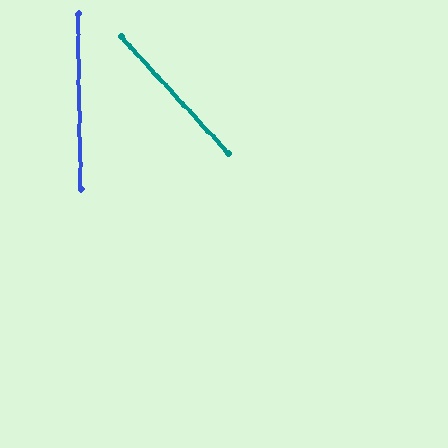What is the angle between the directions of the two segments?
Approximately 42 degrees.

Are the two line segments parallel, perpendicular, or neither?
Neither parallel nor perpendicular — they differ by about 42°.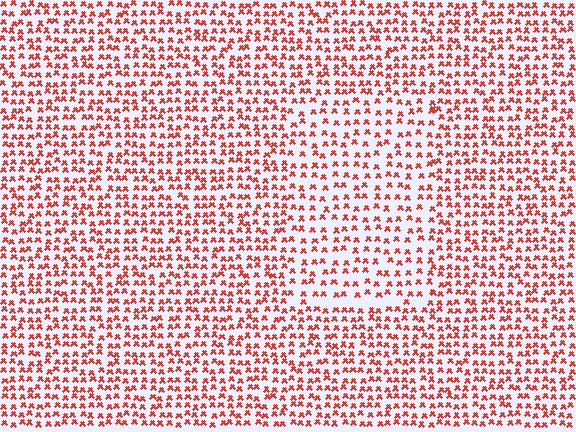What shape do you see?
I see a rectangle.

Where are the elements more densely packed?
The elements are more densely packed outside the rectangle boundary.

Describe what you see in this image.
The image contains small red elements arranged at two different densities. A rectangle-shaped region is visible where the elements are less densely packed than the surrounding area.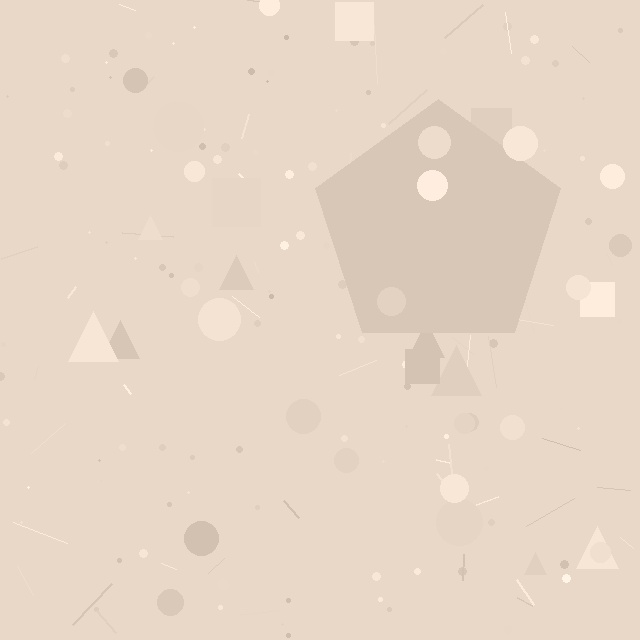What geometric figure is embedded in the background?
A pentagon is embedded in the background.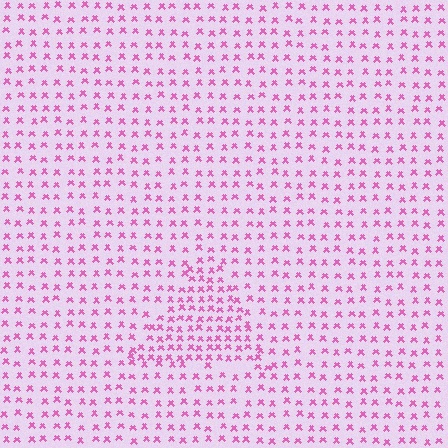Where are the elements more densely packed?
The elements are more densely packed inside the triangle boundary.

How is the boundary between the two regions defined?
The boundary is defined by a change in element density (approximately 1.7x ratio). All elements are the same color, size, and shape.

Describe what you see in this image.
The image contains small pink elements arranged at two different densities. A triangle-shaped region is visible where the elements are more densely packed than the surrounding area.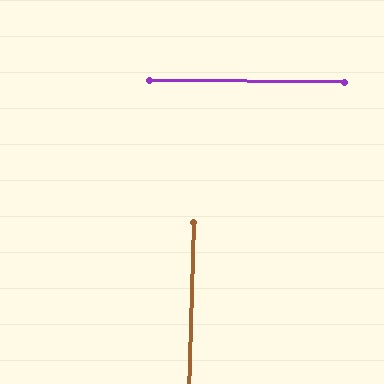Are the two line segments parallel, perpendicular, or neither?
Perpendicular — they meet at approximately 89°.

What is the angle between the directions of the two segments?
Approximately 89 degrees.